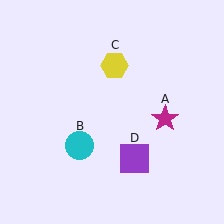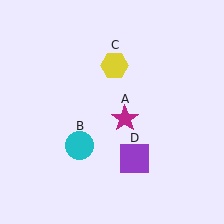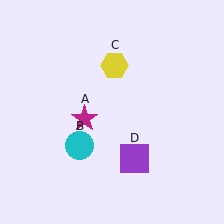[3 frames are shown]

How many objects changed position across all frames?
1 object changed position: magenta star (object A).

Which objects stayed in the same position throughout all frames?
Cyan circle (object B) and yellow hexagon (object C) and purple square (object D) remained stationary.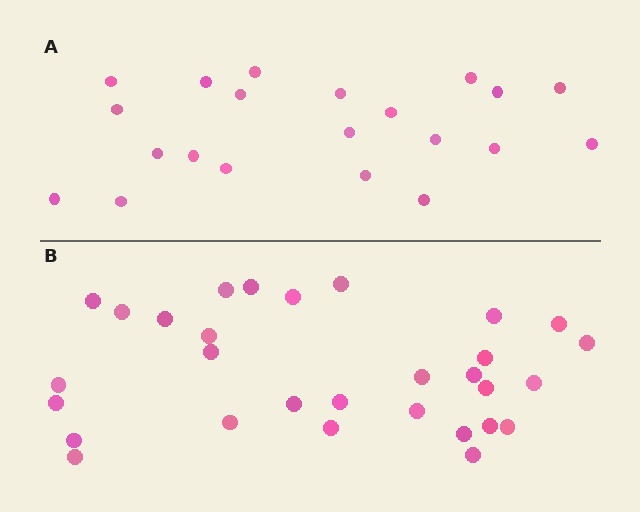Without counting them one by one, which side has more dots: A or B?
Region B (the bottom region) has more dots.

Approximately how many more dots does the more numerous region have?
Region B has roughly 8 or so more dots than region A.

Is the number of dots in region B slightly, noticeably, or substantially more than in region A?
Region B has noticeably more, but not dramatically so. The ratio is roughly 1.4 to 1.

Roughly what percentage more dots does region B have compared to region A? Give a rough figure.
About 45% more.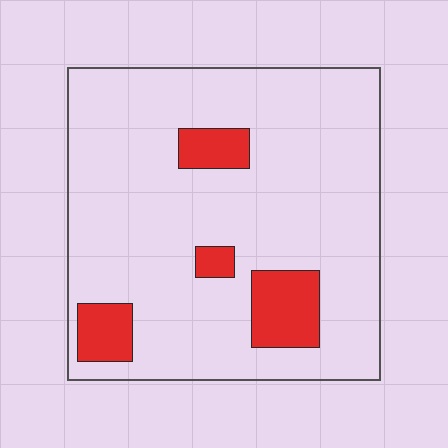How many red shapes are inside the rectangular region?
4.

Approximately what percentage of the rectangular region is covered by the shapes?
Approximately 15%.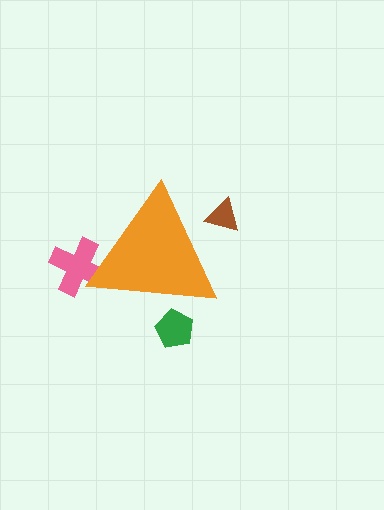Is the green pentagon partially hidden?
Yes, the green pentagon is partially hidden behind the orange triangle.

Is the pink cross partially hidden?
Yes, the pink cross is partially hidden behind the orange triangle.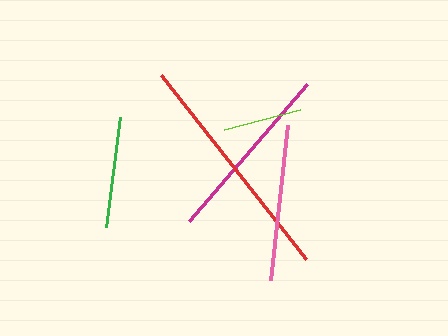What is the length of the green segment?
The green segment is approximately 111 pixels long.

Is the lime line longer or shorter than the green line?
The green line is longer than the lime line.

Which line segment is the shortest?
The lime line is the shortest at approximately 78 pixels.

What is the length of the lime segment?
The lime segment is approximately 78 pixels long.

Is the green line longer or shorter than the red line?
The red line is longer than the green line.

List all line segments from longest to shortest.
From longest to shortest: red, magenta, pink, green, lime.